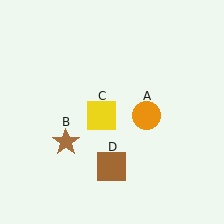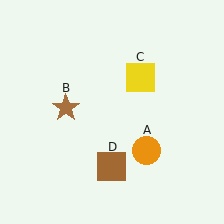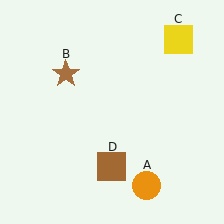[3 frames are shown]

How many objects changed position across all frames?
3 objects changed position: orange circle (object A), brown star (object B), yellow square (object C).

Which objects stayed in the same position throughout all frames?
Brown square (object D) remained stationary.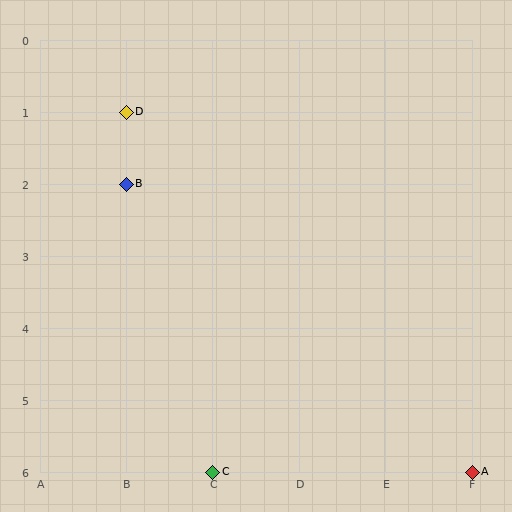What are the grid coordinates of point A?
Point A is at grid coordinates (F, 6).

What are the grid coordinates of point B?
Point B is at grid coordinates (B, 2).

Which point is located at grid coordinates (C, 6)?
Point C is at (C, 6).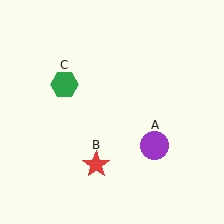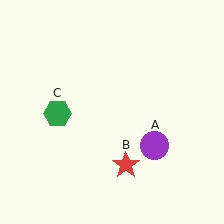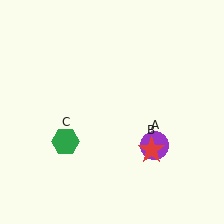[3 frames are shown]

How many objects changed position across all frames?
2 objects changed position: red star (object B), green hexagon (object C).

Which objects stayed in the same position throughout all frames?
Purple circle (object A) remained stationary.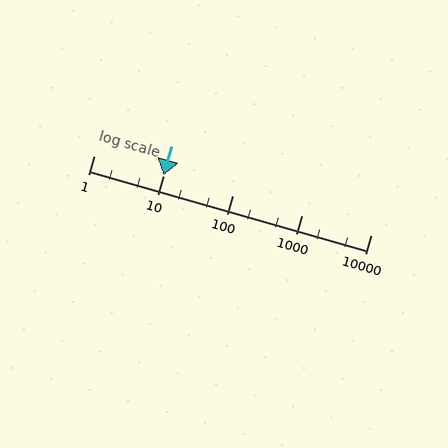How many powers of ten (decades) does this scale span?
The scale spans 4 decades, from 1 to 10000.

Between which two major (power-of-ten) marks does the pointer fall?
The pointer is between 10 and 100.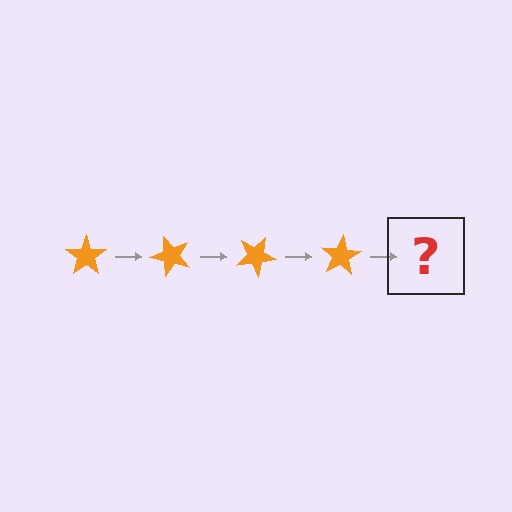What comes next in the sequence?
The next element should be an orange star rotated 200 degrees.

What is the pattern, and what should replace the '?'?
The pattern is that the star rotates 50 degrees each step. The '?' should be an orange star rotated 200 degrees.